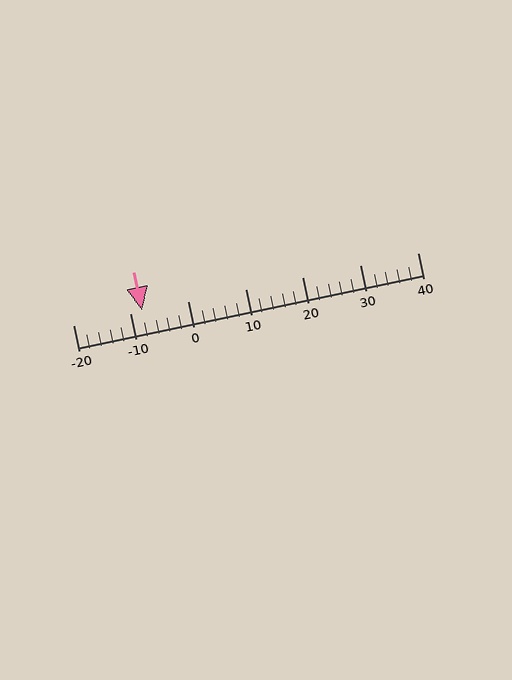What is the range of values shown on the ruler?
The ruler shows values from -20 to 40.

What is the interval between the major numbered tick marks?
The major tick marks are spaced 10 units apart.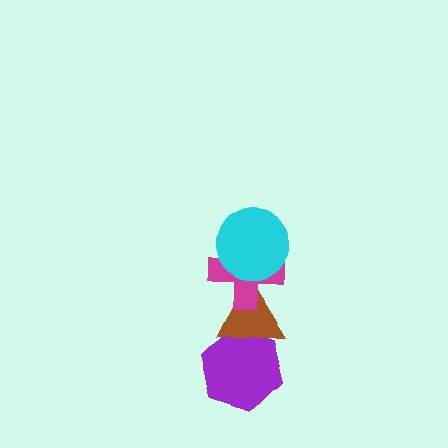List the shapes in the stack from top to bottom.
From top to bottom: the cyan circle, the magenta cross, the brown triangle, the purple hexagon.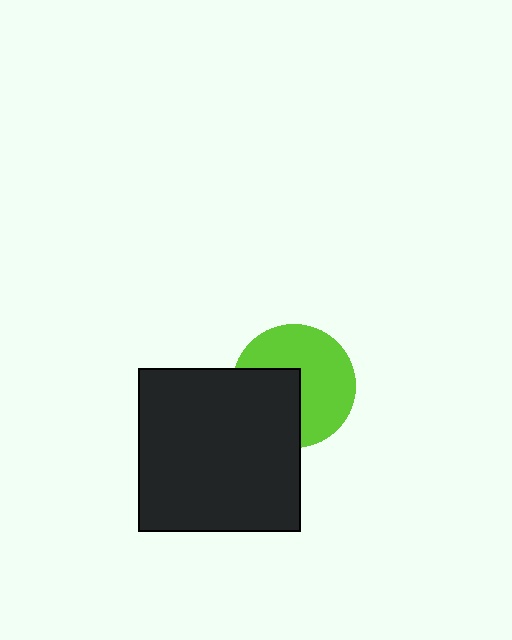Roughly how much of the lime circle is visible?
About half of it is visible (roughly 61%).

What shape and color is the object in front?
The object in front is a black square.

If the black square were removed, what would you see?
You would see the complete lime circle.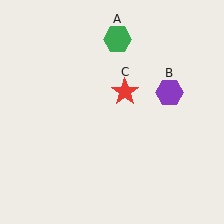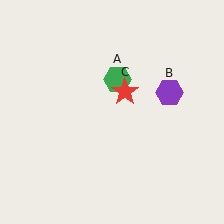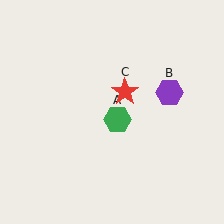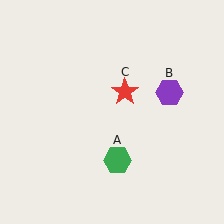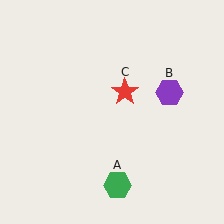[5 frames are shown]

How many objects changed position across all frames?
1 object changed position: green hexagon (object A).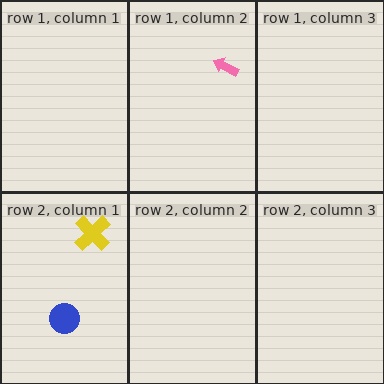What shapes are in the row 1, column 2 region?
The pink arrow.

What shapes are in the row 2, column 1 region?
The blue circle, the yellow cross.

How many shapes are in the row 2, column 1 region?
2.